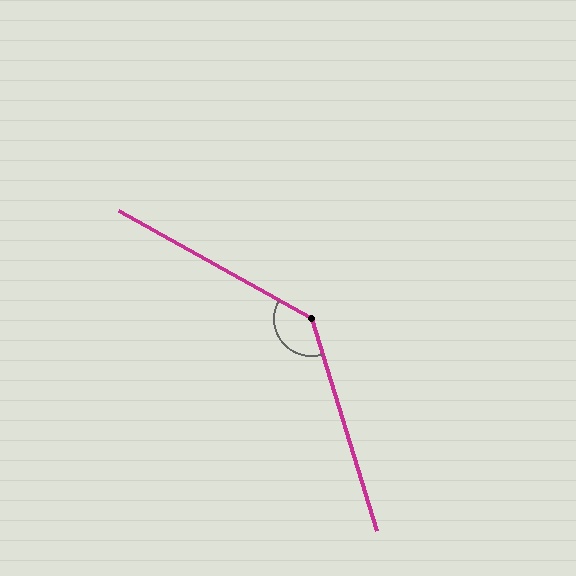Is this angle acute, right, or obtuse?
It is obtuse.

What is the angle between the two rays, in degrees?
Approximately 136 degrees.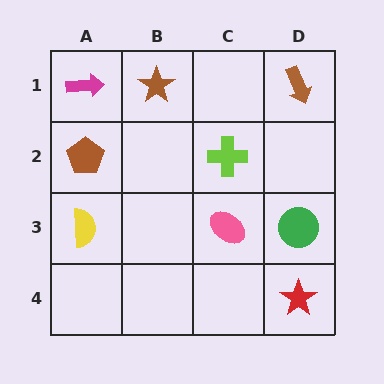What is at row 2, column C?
A lime cross.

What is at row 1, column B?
A brown star.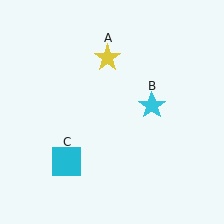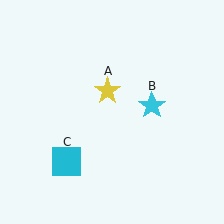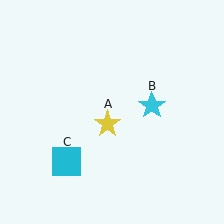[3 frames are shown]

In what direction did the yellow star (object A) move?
The yellow star (object A) moved down.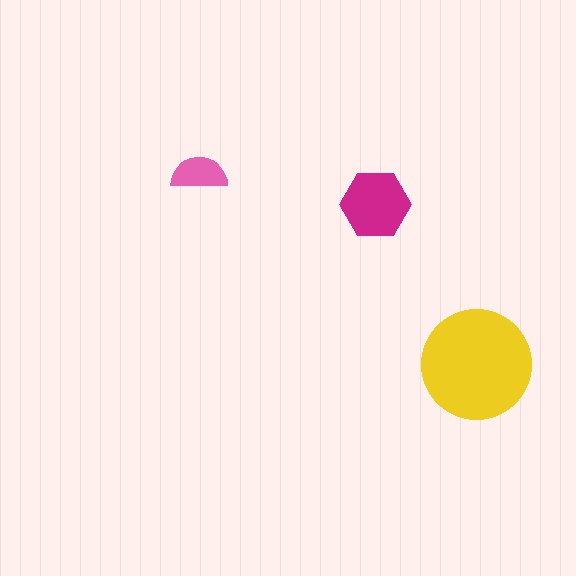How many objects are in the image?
There are 3 objects in the image.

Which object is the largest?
The yellow circle.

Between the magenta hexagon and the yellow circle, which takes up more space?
The yellow circle.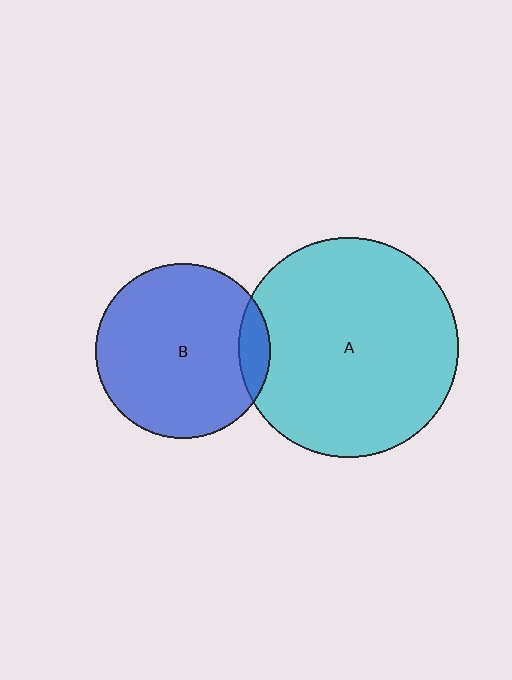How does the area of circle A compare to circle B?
Approximately 1.6 times.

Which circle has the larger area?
Circle A (cyan).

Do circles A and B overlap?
Yes.